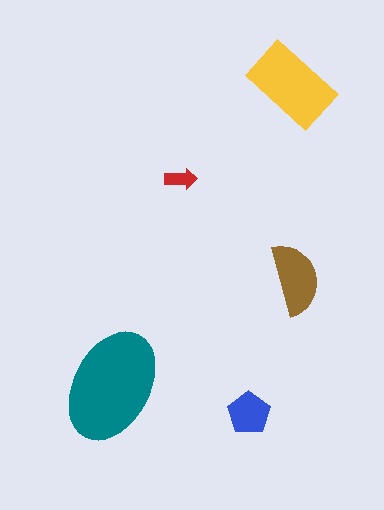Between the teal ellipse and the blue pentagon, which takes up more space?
The teal ellipse.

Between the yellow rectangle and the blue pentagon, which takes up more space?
The yellow rectangle.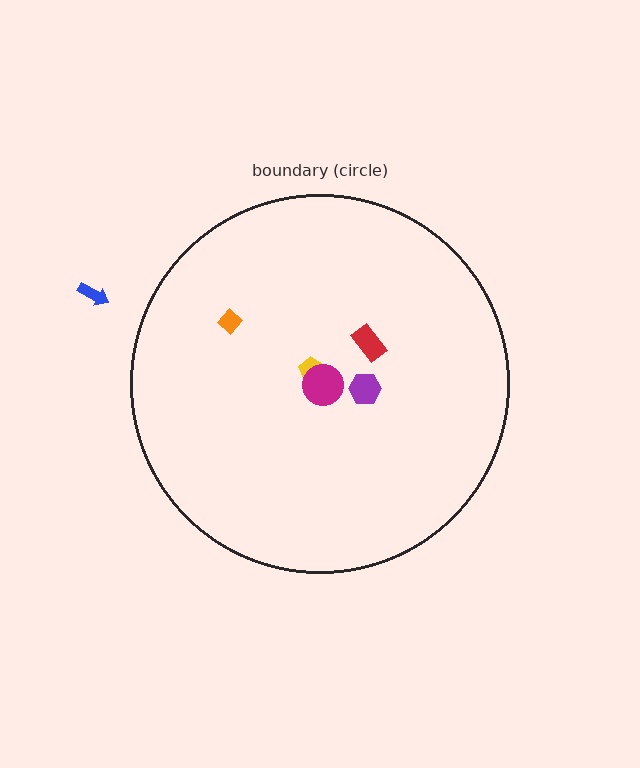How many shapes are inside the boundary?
5 inside, 1 outside.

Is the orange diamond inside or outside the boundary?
Inside.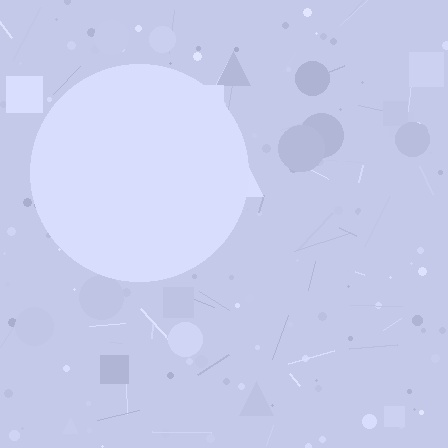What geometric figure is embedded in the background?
A circle is embedded in the background.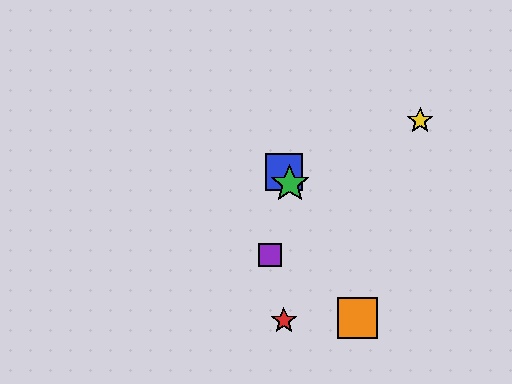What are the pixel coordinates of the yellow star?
The yellow star is at (420, 121).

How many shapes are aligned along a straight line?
3 shapes (the blue square, the green star, the orange square) are aligned along a straight line.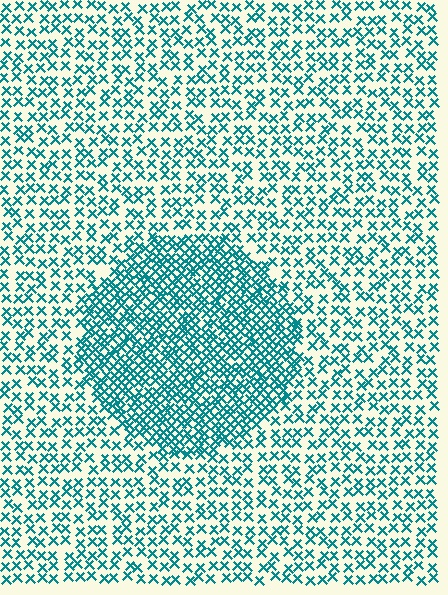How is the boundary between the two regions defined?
The boundary is defined by a change in element density (approximately 2.1x ratio). All elements are the same color, size, and shape.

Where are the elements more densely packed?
The elements are more densely packed inside the circle boundary.